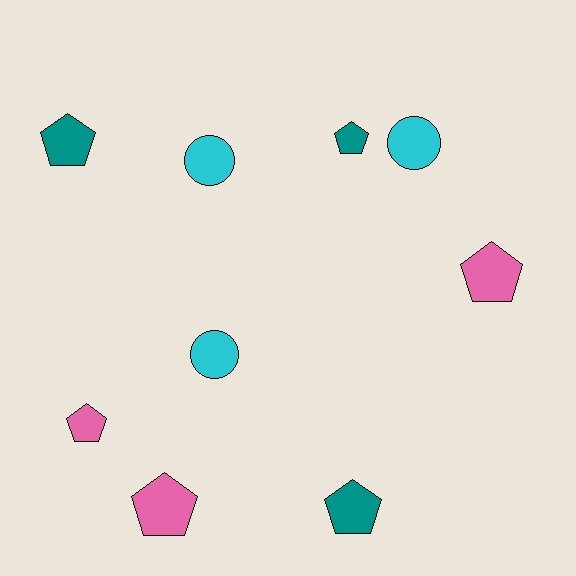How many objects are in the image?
There are 9 objects.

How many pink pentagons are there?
There are 3 pink pentagons.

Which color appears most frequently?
Pink, with 3 objects.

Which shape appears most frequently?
Pentagon, with 6 objects.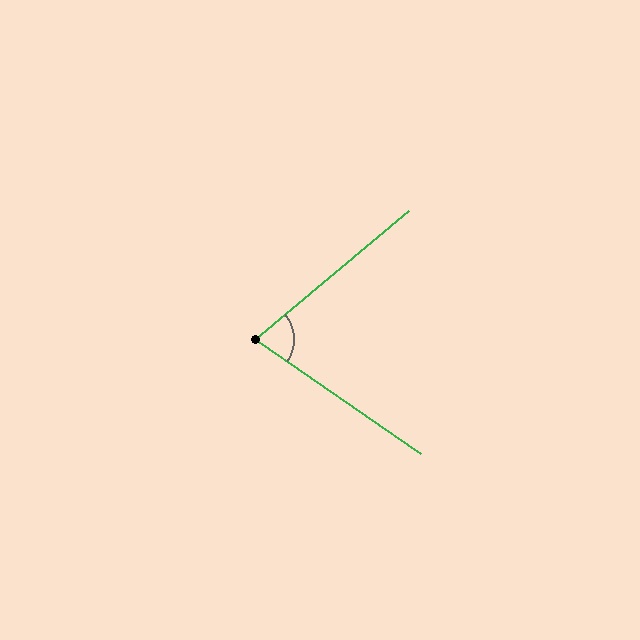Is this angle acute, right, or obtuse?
It is acute.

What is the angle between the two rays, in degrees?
Approximately 75 degrees.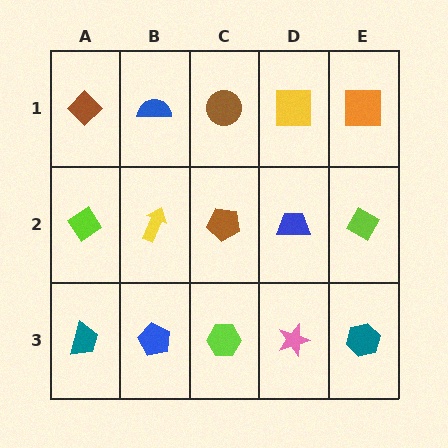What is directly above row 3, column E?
A lime diamond.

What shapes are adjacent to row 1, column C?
A brown pentagon (row 2, column C), a blue semicircle (row 1, column B), a yellow square (row 1, column D).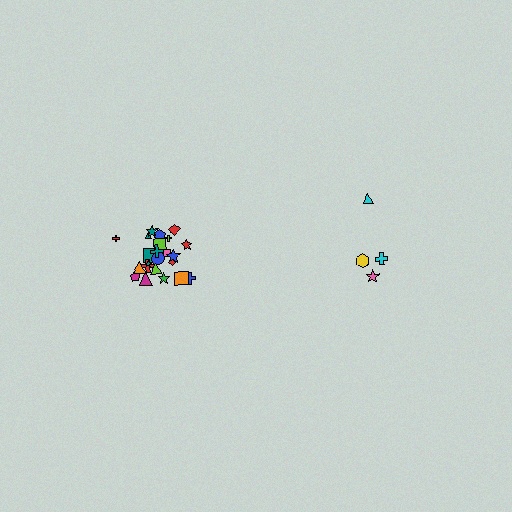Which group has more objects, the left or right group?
The left group.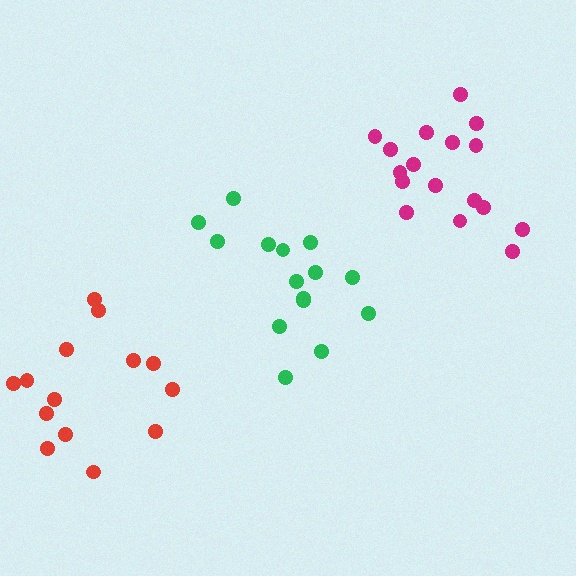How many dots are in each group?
Group 1: 14 dots, Group 2: 17 dots, Group 3: 15 dots (46 total).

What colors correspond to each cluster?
The clusters are colored: red, magenta, green.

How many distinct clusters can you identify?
There are 3 distinct clusters.